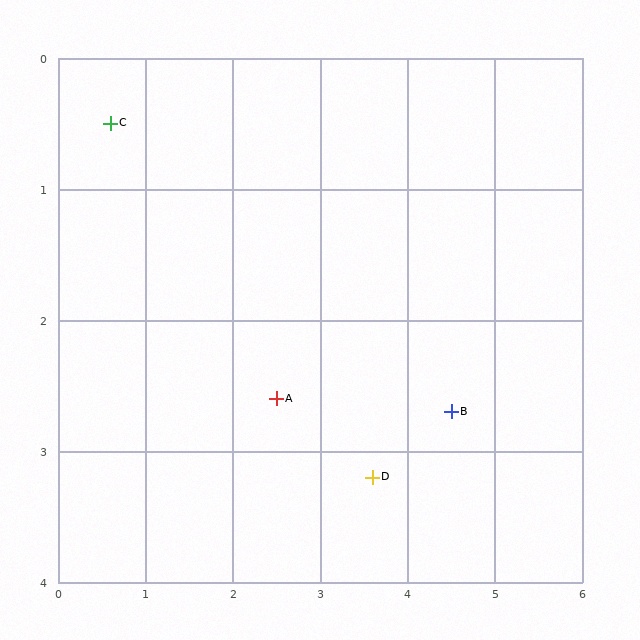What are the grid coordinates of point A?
Point A is at approximately (2.5, 2.6).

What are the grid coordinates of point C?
Point C is at approximately (0.6, 0.5).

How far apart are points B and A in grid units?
Points B and A are about 2.0 grid units apart.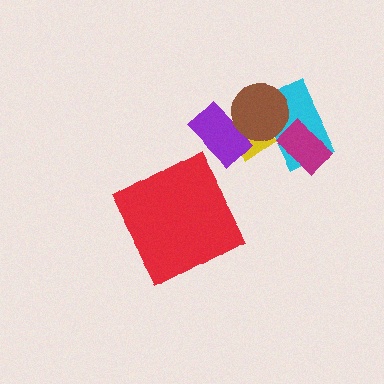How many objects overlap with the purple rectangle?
2 objects overlap with the purple rectangle.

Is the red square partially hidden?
No, no other shape covers it.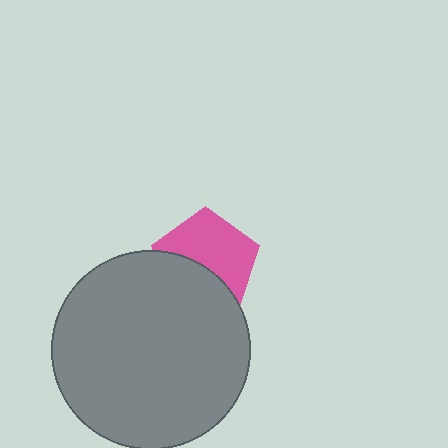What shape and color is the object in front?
The object in front is a gray circle.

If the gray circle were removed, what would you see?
You would see the complete pink pentagon.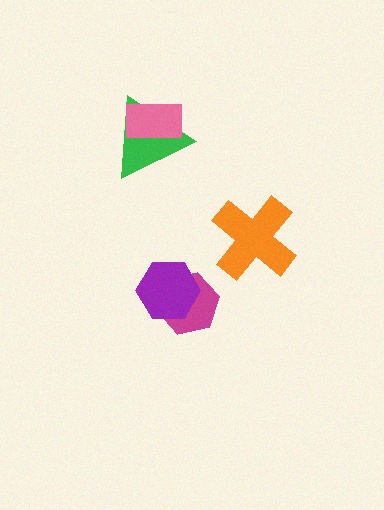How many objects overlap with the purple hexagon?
1 object overlaps with the purple hexagon.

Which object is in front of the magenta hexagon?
The purple hexagon is in front of the magenta hexagon.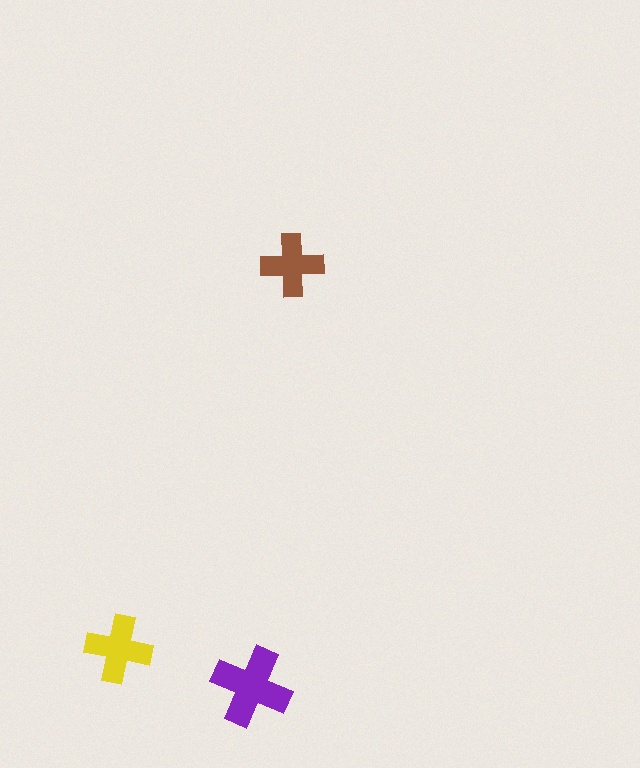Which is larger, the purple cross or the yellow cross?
The purple one.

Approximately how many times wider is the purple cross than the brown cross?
About 1.5 times wider.